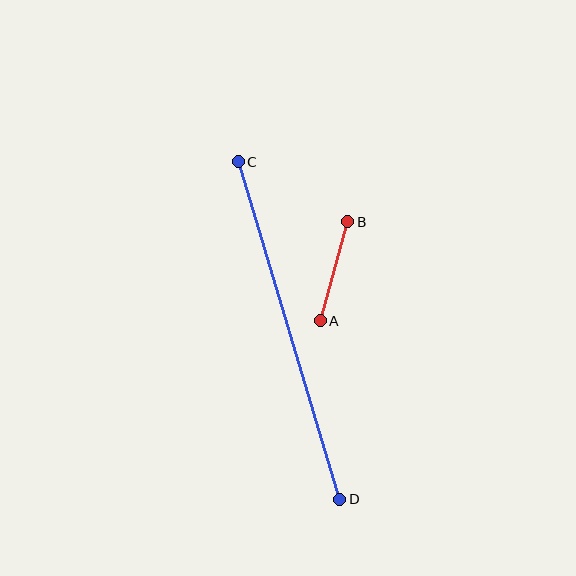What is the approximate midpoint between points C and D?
The midpoint is at approximately (289, 331) pixels.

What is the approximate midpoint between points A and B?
The midpoint is at approximately (334, 271) pixels.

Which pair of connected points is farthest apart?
Points C and D are farthest apart.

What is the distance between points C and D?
The distance is approximately 352 pixels.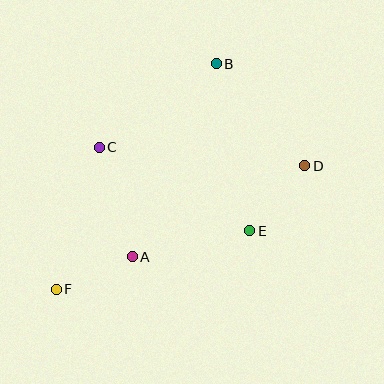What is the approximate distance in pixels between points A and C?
The distance between A and C is approximately 114 pixels.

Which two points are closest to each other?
Points A and F are closest to each other.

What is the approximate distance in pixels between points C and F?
The distance between C and F is approximately 148 pixels.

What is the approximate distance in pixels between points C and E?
The distance between C and E is approximately 172 pixels.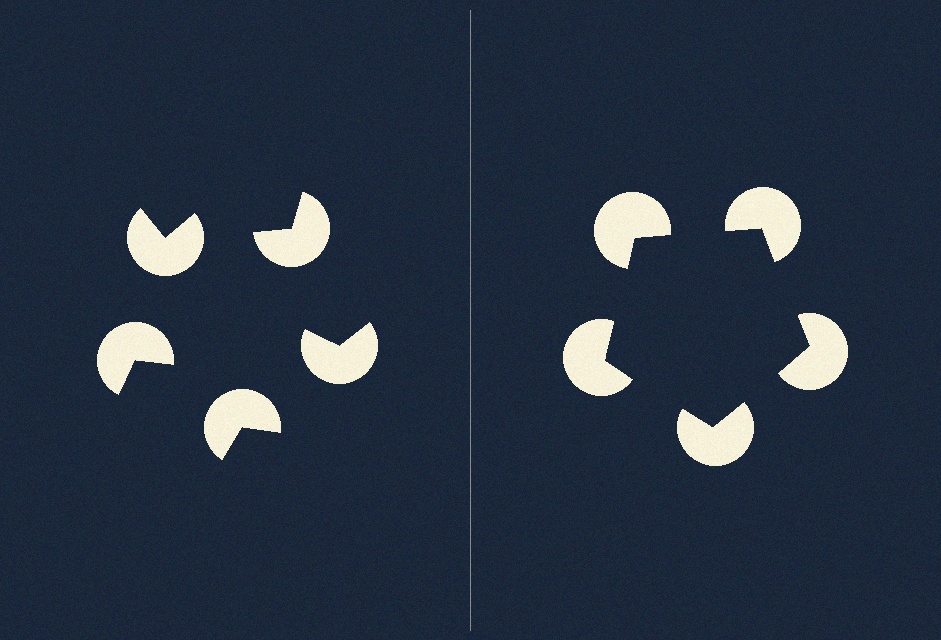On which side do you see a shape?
An illusory pentagon appears on the right side. On the left side the wedge cuts are rotated, so no coherent shape forms.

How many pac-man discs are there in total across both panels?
10 — 5 on each side.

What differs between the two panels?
The pac-man discs are positioned identically on both sides; only the wedge orientations differ. On the right they align to a pentagon; on the left they are misaligned.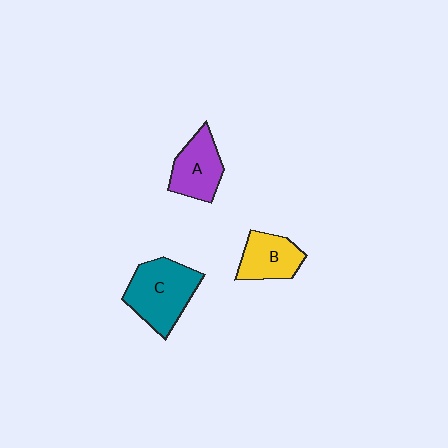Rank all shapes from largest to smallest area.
From largest to smallest: C (teal), A (purple), B (yellow).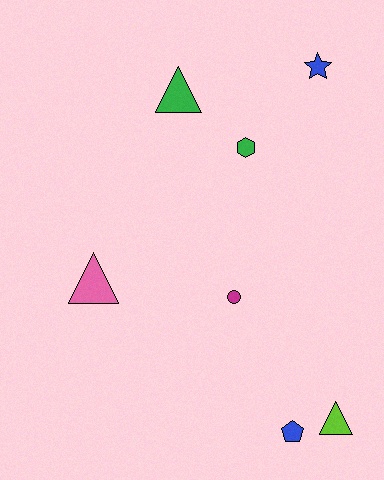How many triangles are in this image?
There are 3 triangles.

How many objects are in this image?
There are 7 objects.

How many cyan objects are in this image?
There are no cyan objects.